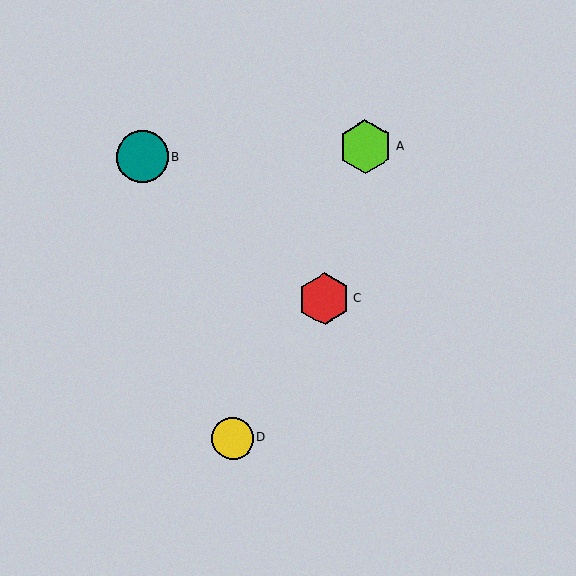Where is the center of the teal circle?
The center of the teal circle is at (142, 157).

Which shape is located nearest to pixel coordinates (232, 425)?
The yellow circle (labeled D) at (232, 438) is nearest to that location.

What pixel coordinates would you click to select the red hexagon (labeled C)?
Click at (324, 299) to select the red hexagon C.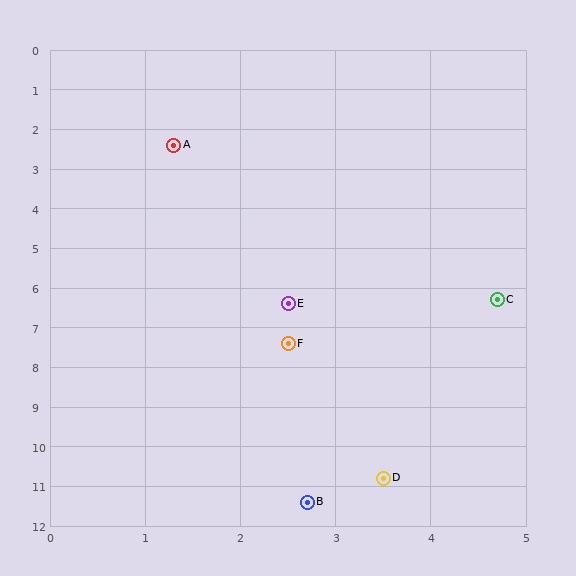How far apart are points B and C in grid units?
Points B and C are about 5.5 grid units apart.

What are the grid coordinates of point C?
Point C is at approximately (4.7, 6.3).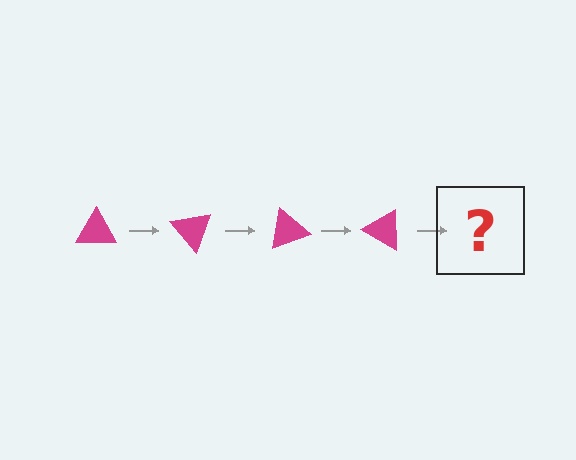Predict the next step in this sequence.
The next step is a magenta triangle rotated 200 degrees.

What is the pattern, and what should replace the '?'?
The pattern is that the triangle rotates 50 degrees each step. The '?' should be a magenta triangle rotated 200 degrees.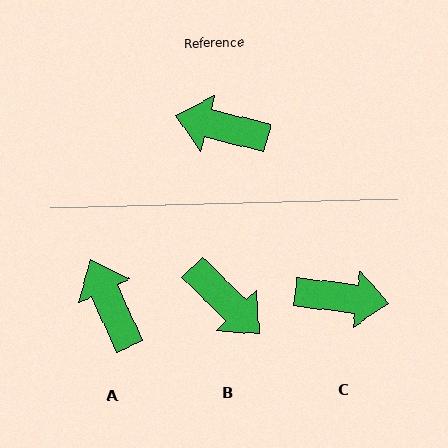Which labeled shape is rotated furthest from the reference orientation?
C, about 173 degrees away.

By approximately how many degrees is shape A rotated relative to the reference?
Approximately 51 degrees clockwise.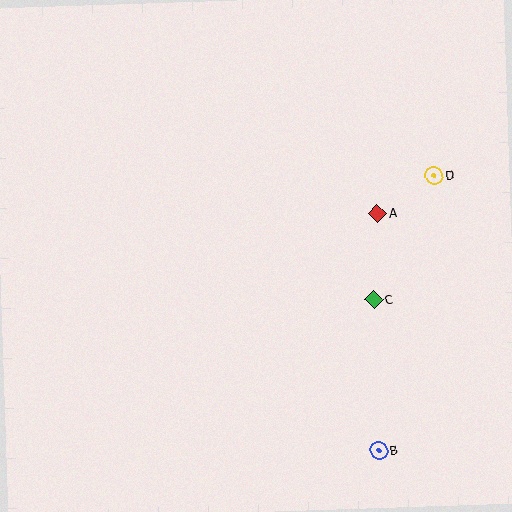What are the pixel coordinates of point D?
Point D is at (434, 176).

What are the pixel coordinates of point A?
Point A is at (378, 214).